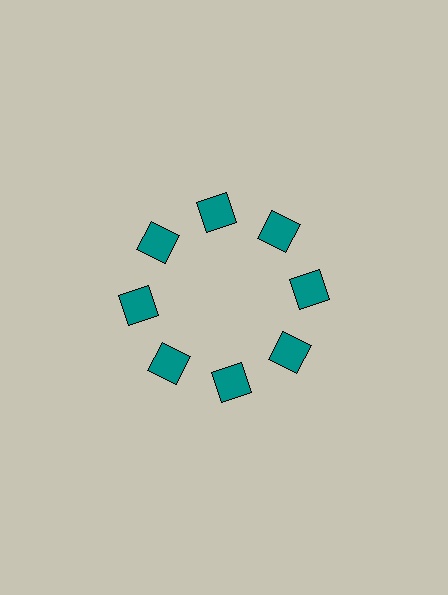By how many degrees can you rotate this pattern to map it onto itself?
The pattern maps onto itself every 45 degrees of rotation.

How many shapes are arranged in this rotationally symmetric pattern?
There are 8 shapes, arranged in 8 groups of 1.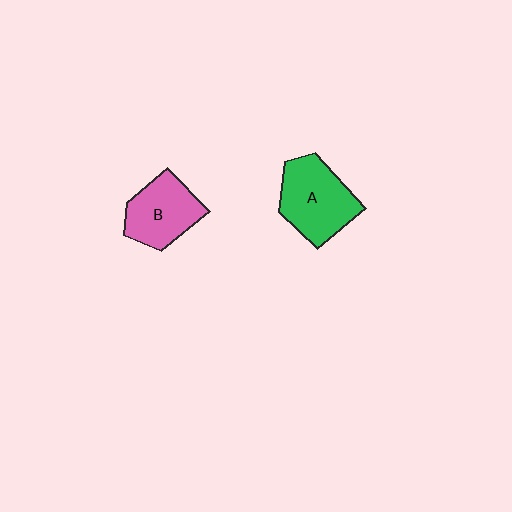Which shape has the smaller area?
Shape B (pink).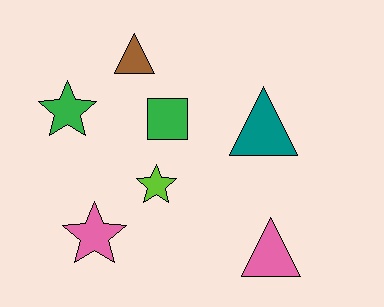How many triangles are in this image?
There are 3 triangles.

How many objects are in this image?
There are 7 objects.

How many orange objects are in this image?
There are no orange objects.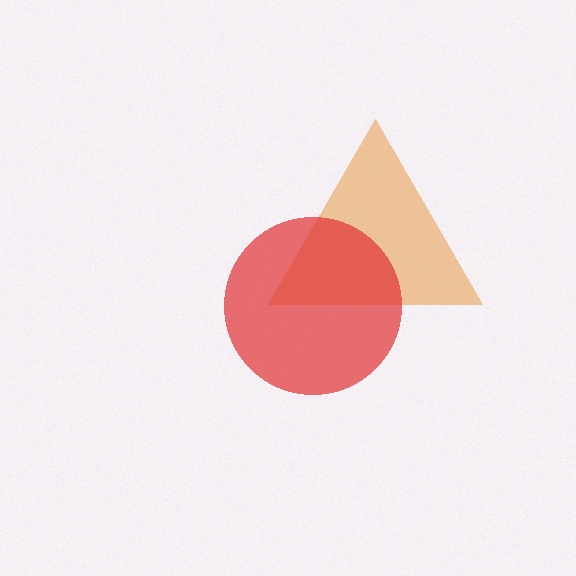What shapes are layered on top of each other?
The layered shapes are: an orange triangle, a red circle.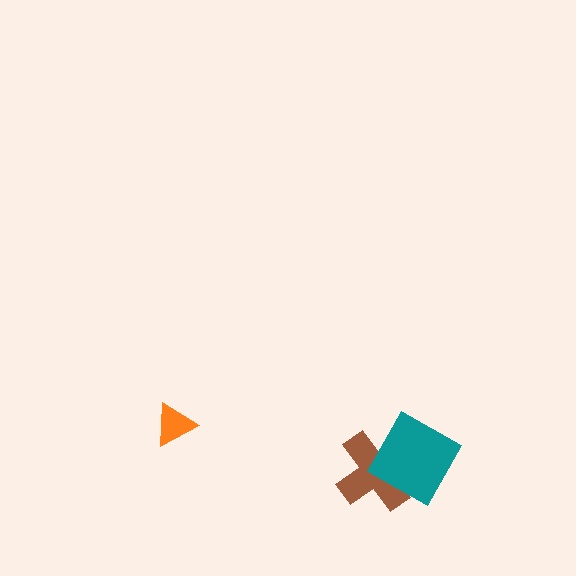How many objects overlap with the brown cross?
1 object overlaps with the brown cross.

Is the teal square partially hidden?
No, no other shape covers it.